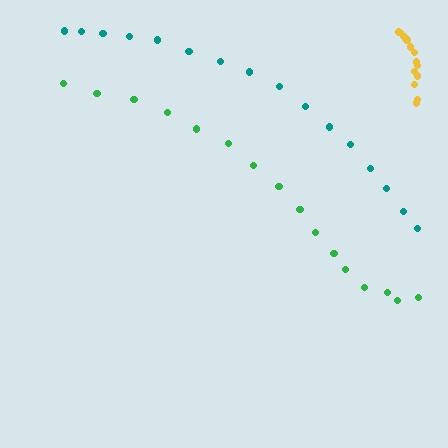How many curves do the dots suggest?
There are 3 distinct paths.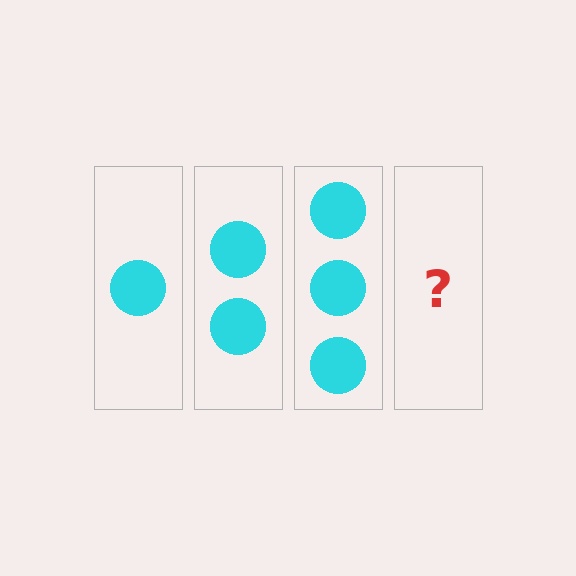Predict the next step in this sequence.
The next step is 4 circles.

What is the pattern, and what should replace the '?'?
The pattern is that each step adds one more circle. The '?' should be 4 circles.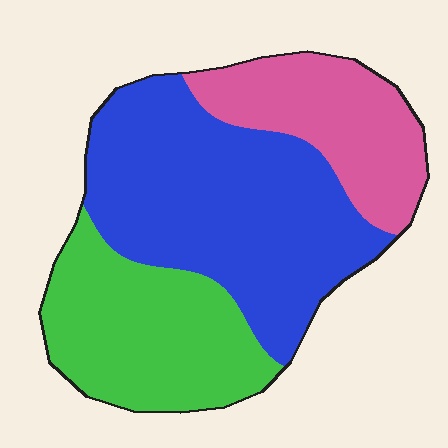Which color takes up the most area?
Blue, at roughly 50%.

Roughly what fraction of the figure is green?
Green covers 30% of the figure.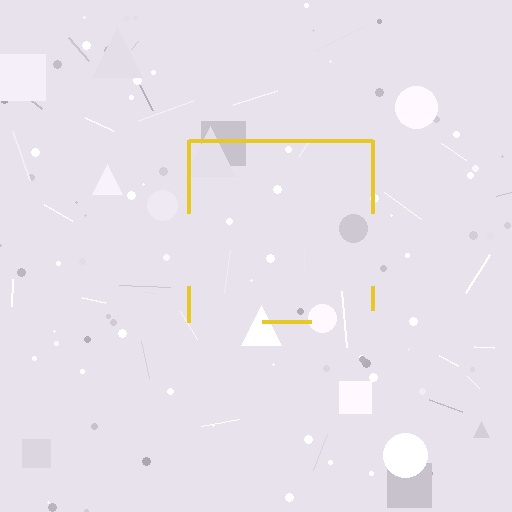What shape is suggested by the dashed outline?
The dashed outline suggests a square.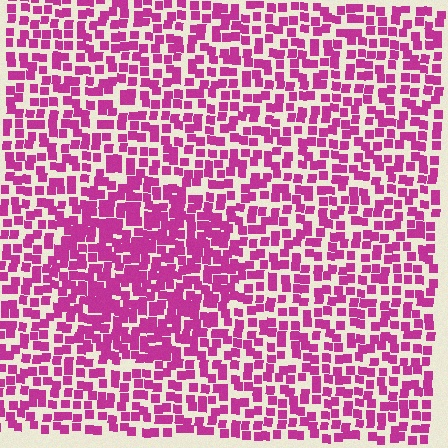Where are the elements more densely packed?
The elements are more densely packed inside the circle boundary.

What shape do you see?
I see a circle.